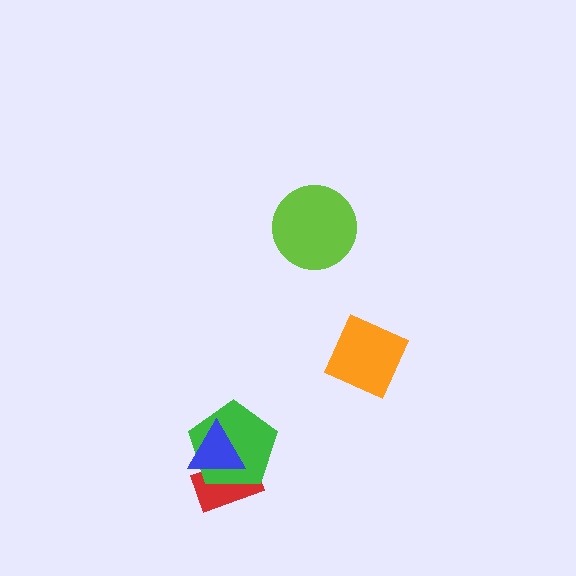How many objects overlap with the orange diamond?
0 objects overlap with the orange diamond.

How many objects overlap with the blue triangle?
2 objects overlap with the blue triangle.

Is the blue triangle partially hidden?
No, no other shape covers it.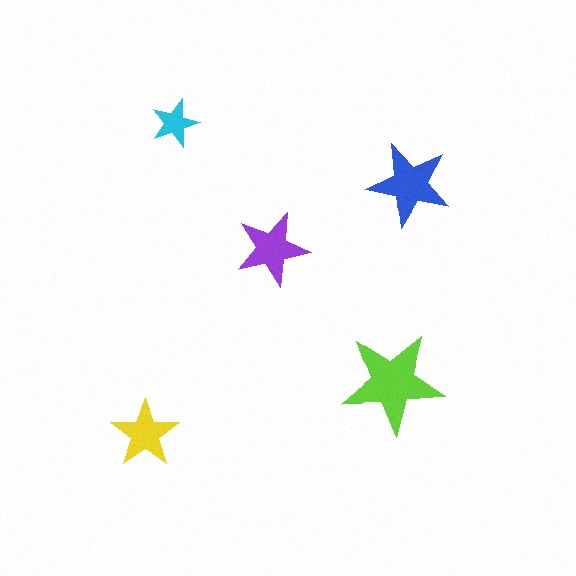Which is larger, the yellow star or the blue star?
The blue one.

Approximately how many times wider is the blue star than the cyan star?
About 2 times wider.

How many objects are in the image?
There are 5 objects in the image.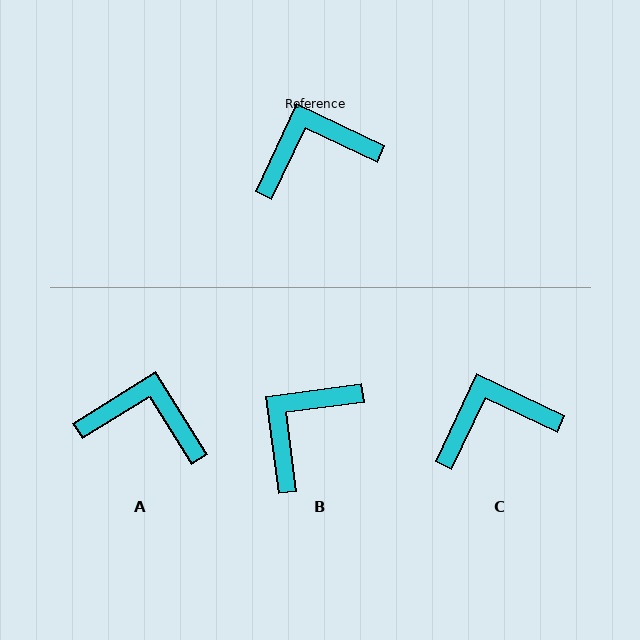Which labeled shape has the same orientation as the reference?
C.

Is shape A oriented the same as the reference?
No, it is off by about 33 degrees.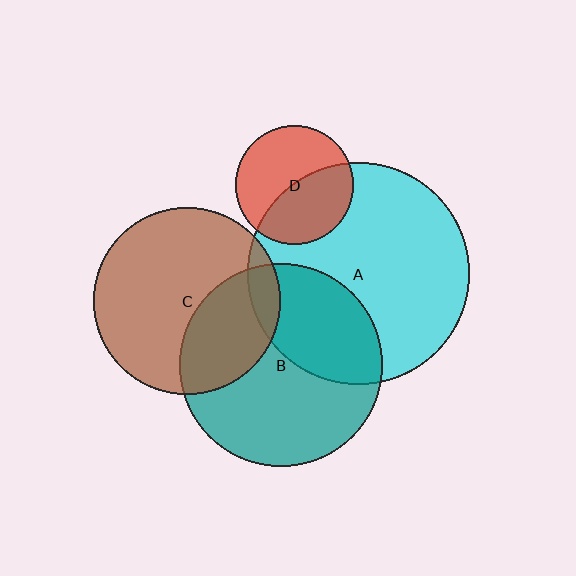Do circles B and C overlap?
Yes.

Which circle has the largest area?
Circle A (cyan).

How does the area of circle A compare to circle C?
Approximately 1.4 times.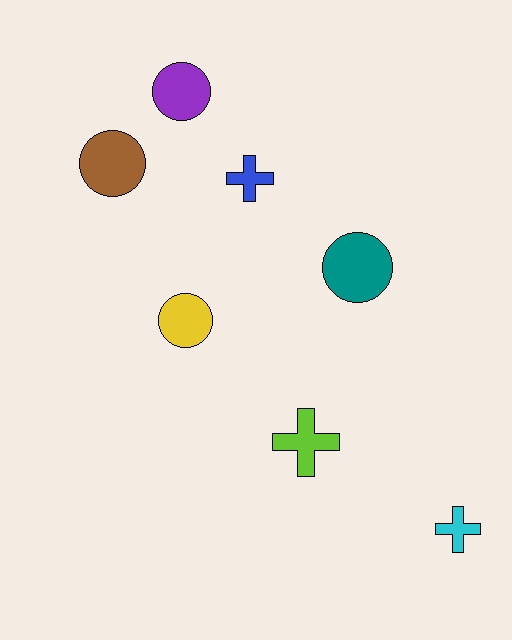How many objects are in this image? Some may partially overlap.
There are 7 objects.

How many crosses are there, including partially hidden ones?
There are 3 crosses.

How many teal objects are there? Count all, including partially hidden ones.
There is 1 teal object.